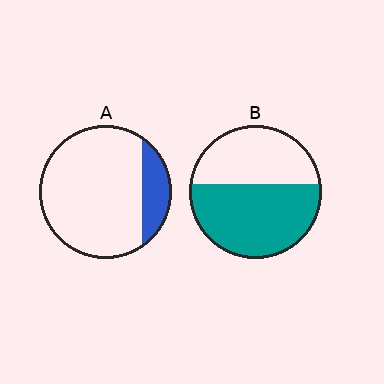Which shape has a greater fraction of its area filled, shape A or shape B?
Shape B.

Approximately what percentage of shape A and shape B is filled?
A is approximately 15% and B is approximately 60%.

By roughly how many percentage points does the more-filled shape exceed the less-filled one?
By roughly 40 percentage points (B over A).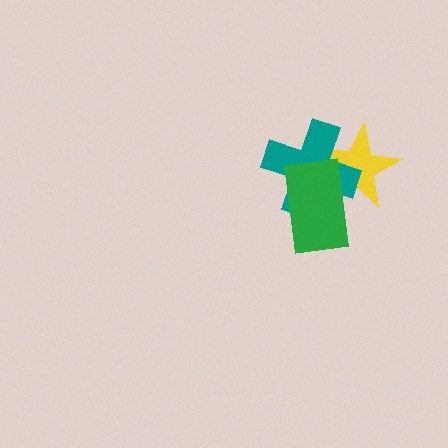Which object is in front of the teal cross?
The green rectangle is in front of the teal cross.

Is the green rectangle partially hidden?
No, no other shape covers it.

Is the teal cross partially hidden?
Yes, it is partially covered by another shape.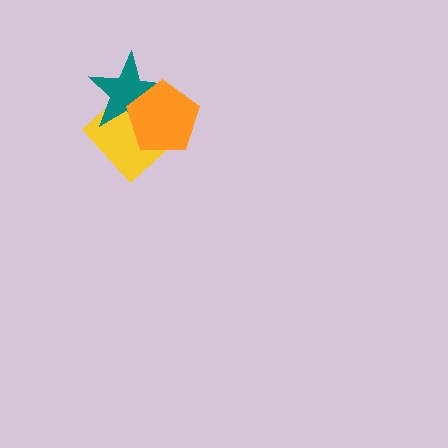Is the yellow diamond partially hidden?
Yes, it is partially covered by another shape.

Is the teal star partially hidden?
Yes, it is partially covered by another shape.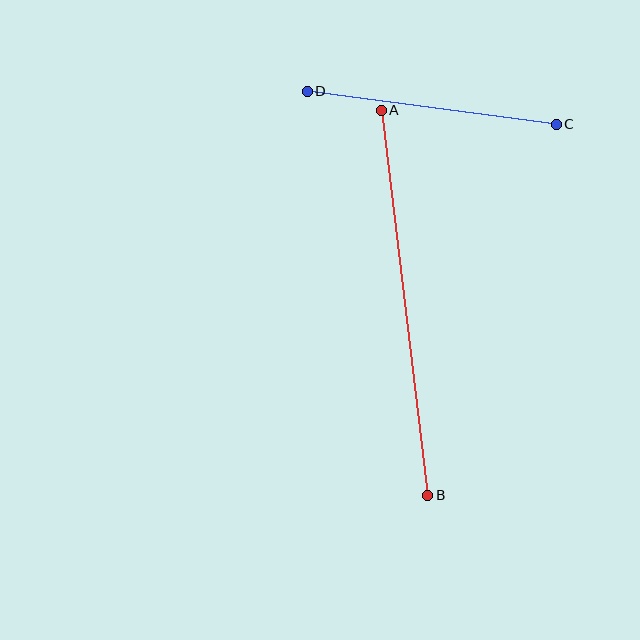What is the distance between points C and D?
The distance is approximately 251 pixels.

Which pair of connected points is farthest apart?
Points A and B are farthest apart.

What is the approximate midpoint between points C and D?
The midpoint is at approximately (432, 108) pixels.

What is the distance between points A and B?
The distance is approximately 388 pixels.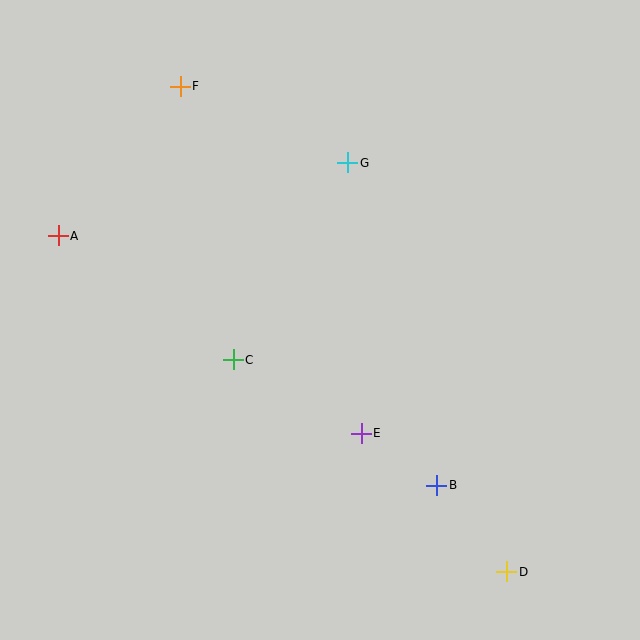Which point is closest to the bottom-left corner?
Point C is closest to the bottom-left corner.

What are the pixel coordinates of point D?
Point D is at (507, 572).